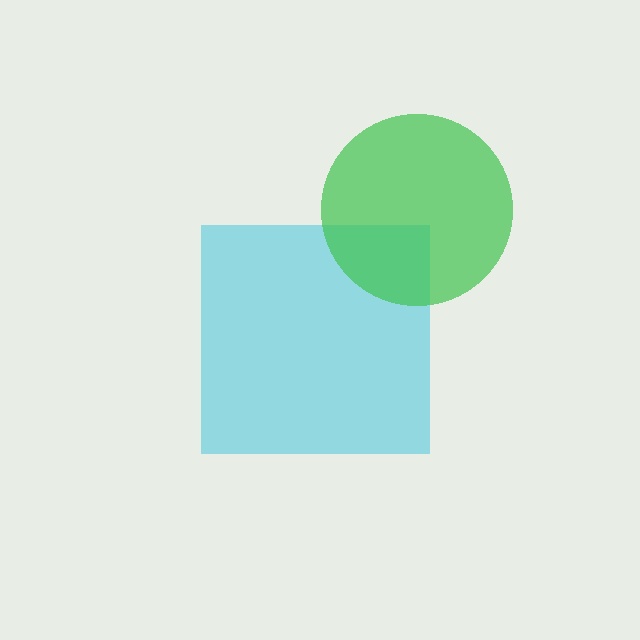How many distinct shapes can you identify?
There are 2 distinct shapes: a cyan square, a green circle.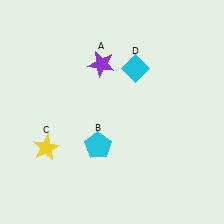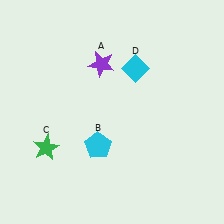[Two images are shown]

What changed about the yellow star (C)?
In Image 1, C is yellow. In Image 2, it changed to green.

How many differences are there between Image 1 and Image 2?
There is 1 difference between the two images.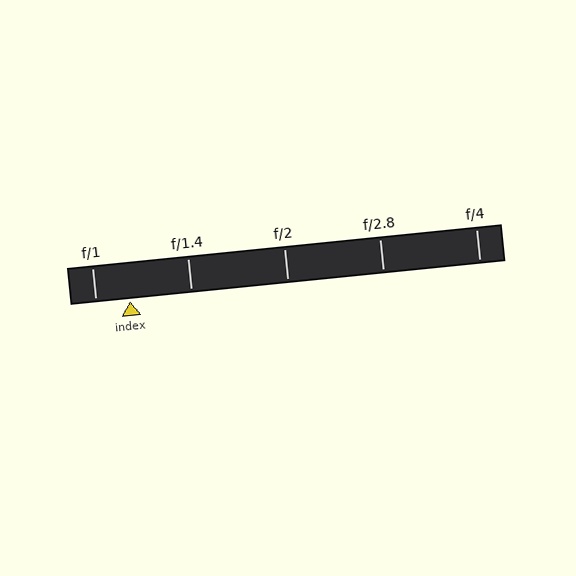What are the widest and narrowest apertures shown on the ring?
The widest aperture shown is f/1 and the narrowest is f/4.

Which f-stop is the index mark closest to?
The index mark is closest to f/1.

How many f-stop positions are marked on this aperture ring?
There are 5 f-stop positions marked.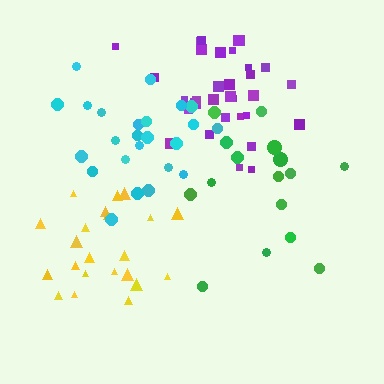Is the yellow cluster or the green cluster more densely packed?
Yellow.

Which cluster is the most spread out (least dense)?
Green.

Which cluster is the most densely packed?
Purple.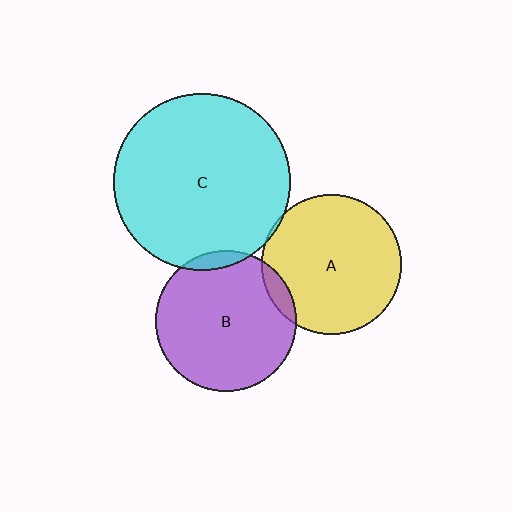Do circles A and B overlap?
Yes.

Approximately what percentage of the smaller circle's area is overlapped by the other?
Approximately 5%.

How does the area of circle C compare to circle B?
Approximately 1.6 times.